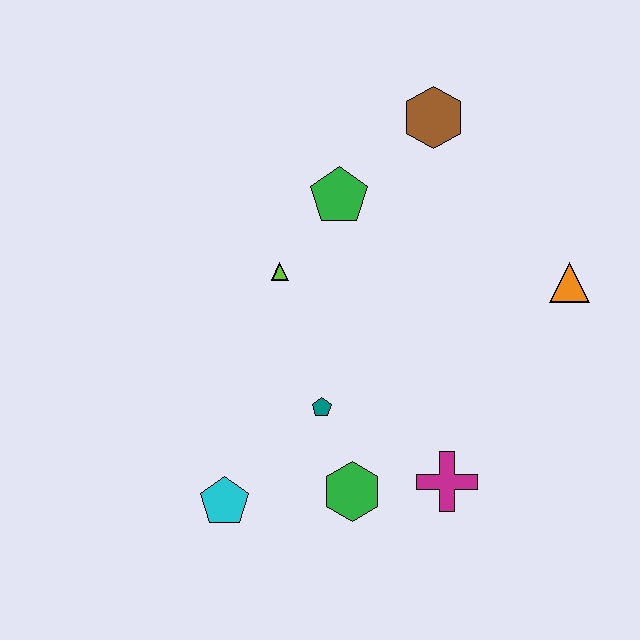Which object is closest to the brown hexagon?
The green pentagon is closest to the brown hexagon.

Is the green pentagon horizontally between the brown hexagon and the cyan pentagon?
Yes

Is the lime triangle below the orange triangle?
No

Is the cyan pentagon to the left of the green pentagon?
Yes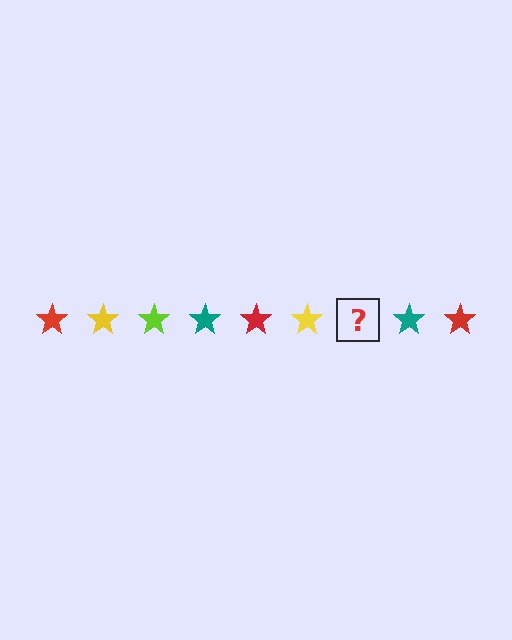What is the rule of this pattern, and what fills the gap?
The rule is that the pattern cycles through red, yellow, lime, teal stars. The gap should be filled with a lime star.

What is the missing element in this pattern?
The missing element is a lime star.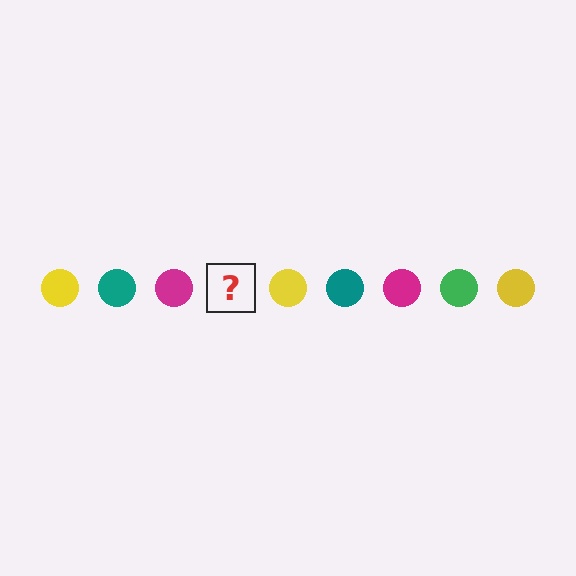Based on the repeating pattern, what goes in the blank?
The blank should be a green circle.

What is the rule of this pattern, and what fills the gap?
The rule is that the pattern cycles through yellow, teal, magenta, green circles. The gap should be filled with a green circle.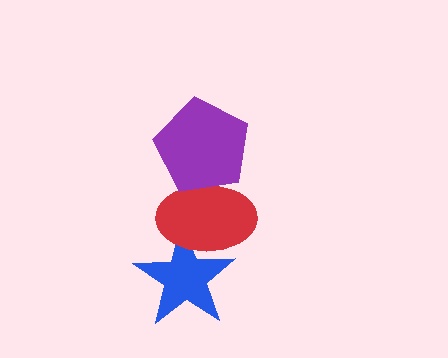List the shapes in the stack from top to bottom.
From top to bottom: the purple pentagon, the red ellipse, the blue star.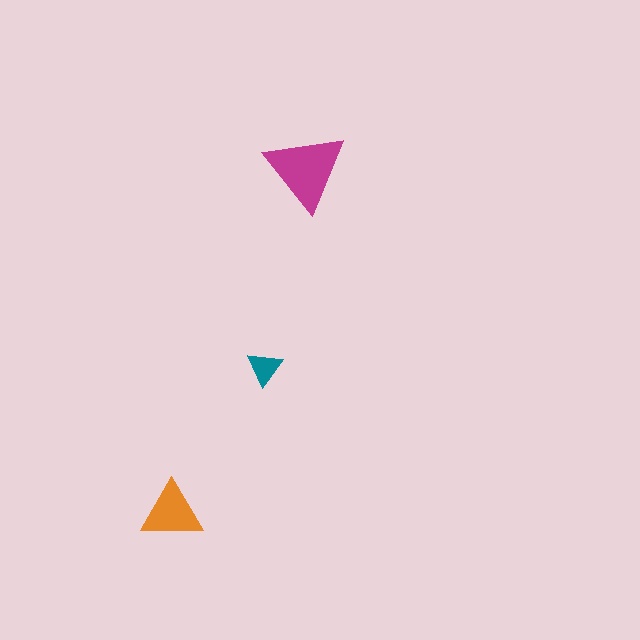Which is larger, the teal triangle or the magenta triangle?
The magenta one.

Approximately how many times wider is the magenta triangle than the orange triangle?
About 1.5 times wider.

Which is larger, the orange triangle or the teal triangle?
The orange one.